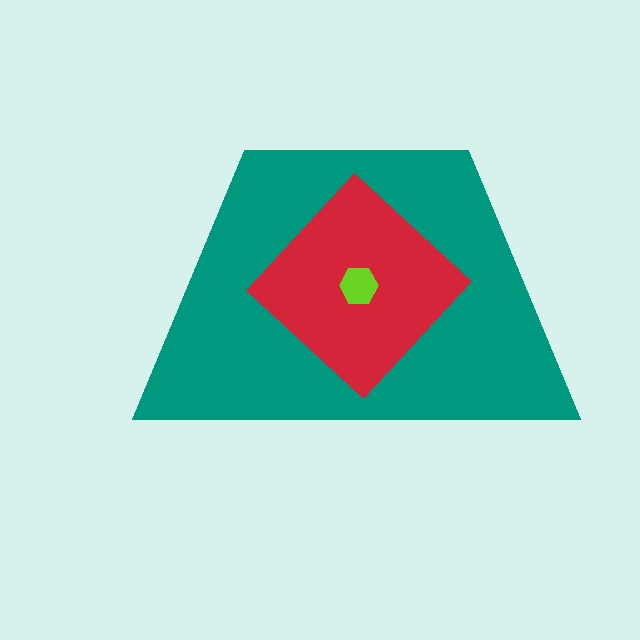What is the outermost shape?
The teal trapezoid.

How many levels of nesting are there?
3.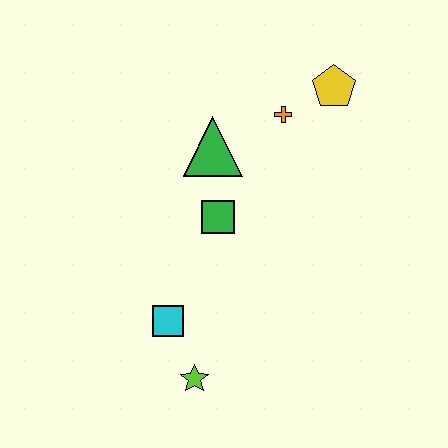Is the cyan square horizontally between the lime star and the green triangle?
No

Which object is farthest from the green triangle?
The lime star is farthest from the green triangle.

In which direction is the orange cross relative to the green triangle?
The orange cross is to the right of the green triangle.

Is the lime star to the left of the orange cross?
Yes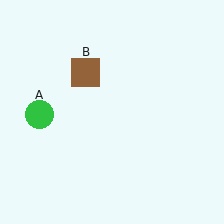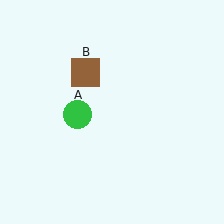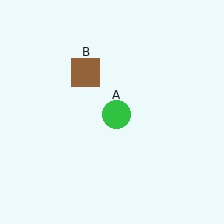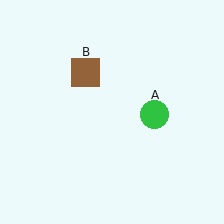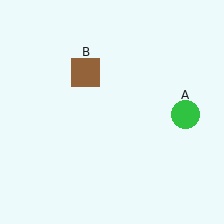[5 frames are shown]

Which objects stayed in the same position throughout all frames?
Brown square (object B) remained stationary.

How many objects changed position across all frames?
1 object changed position: green circle (object A).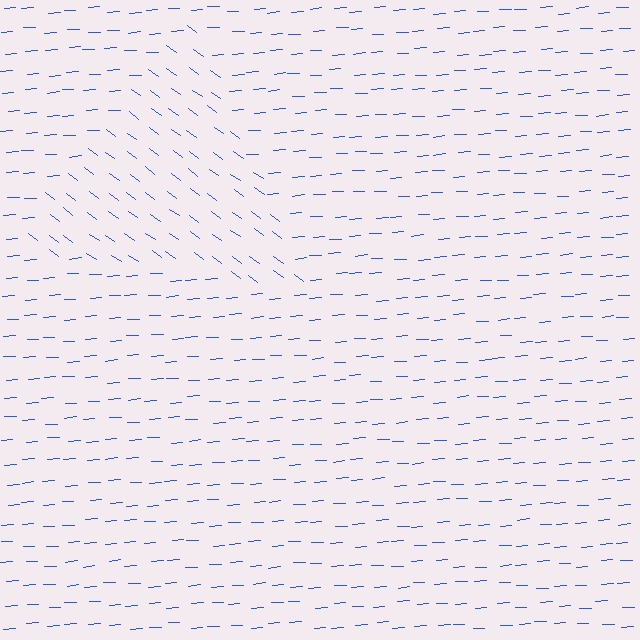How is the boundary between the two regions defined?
The boundary is defined purely by a change in line orientation (approximately 39 degrees difference). All lines are the same color and thickness.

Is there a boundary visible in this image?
Yes, there is a texture boundary formed by a change in line orientation.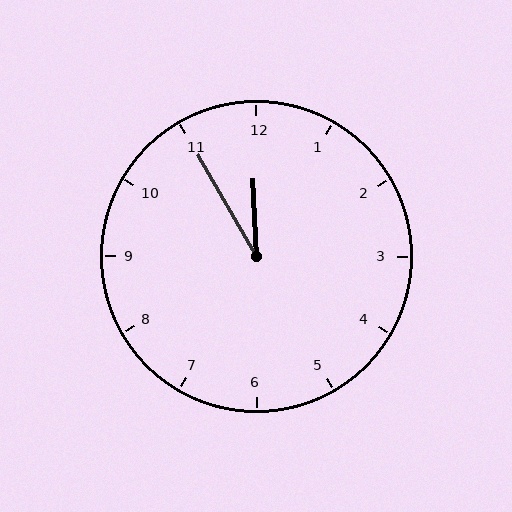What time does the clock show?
11:55.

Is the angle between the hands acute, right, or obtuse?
It is acute.